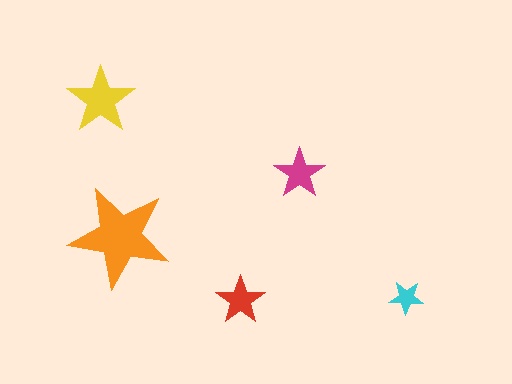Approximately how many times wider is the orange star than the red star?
About 2 times wider.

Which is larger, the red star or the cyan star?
The red one.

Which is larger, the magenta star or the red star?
The magenta one.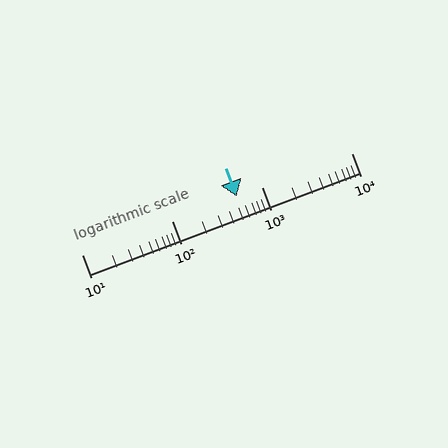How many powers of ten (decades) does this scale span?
The scale spans 3 decades, from 10 to 10000.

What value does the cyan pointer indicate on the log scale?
The pointer indicates approximately 530.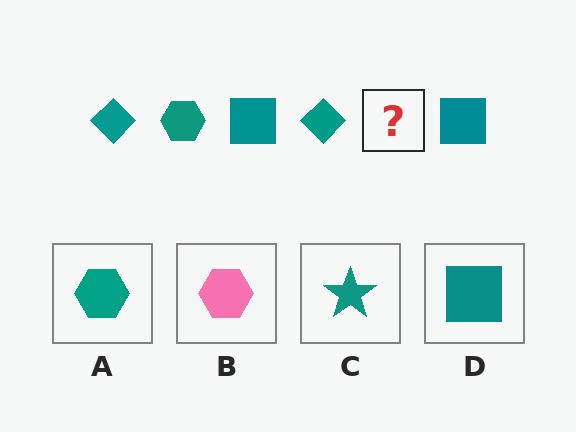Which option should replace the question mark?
Option A.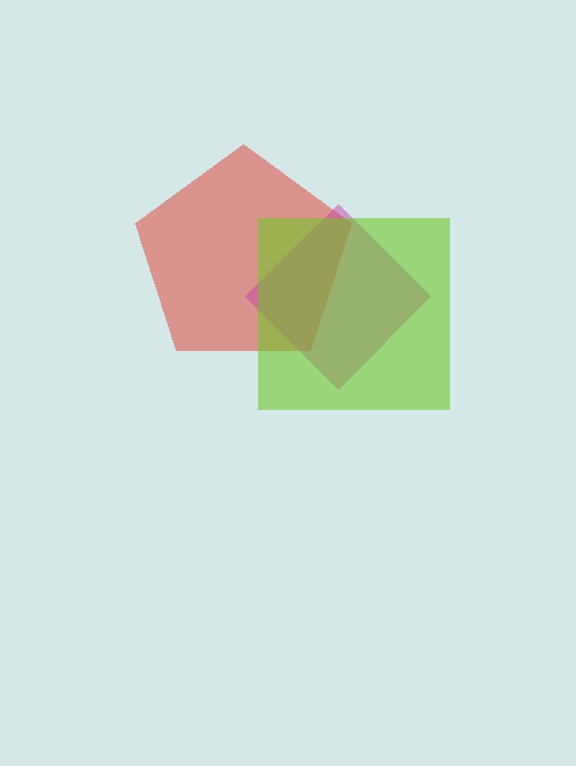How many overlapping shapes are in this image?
There are 3 overlapping shapes in the image.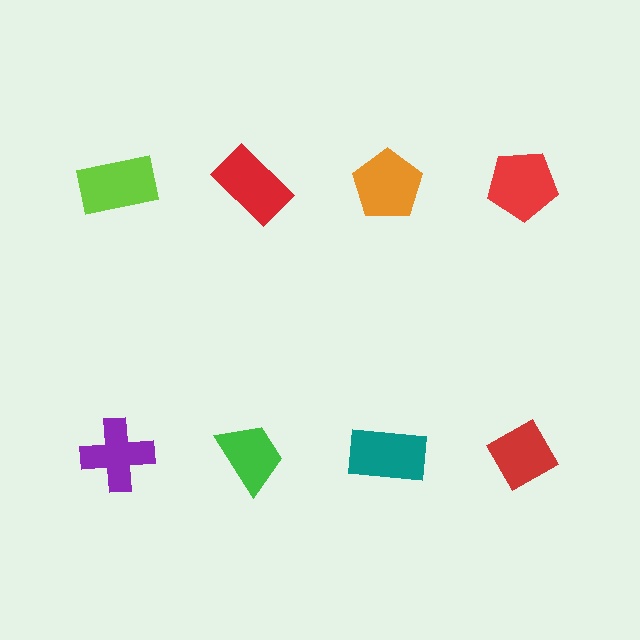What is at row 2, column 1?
A purple cross.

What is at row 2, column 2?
A green trapezoid.